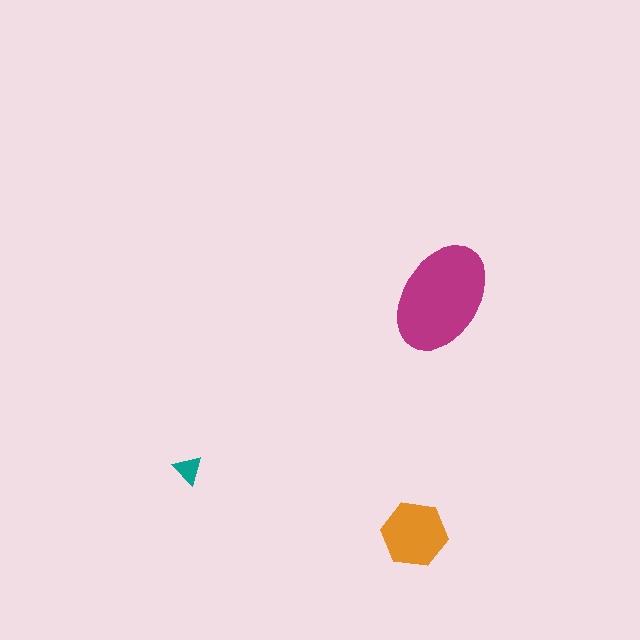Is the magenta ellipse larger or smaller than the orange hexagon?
Larger.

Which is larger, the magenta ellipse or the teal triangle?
The magenta ellipse.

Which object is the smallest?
The teal triangle.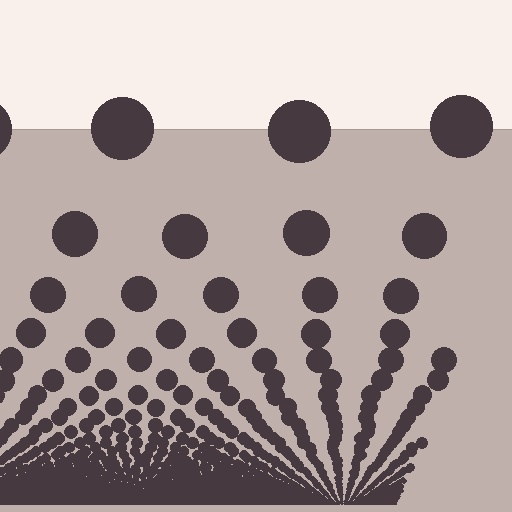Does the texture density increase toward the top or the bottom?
Density increases toward the bottom.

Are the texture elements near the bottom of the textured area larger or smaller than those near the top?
Smaller. The gradient is inverted — elements near the bottom are smaller and denser.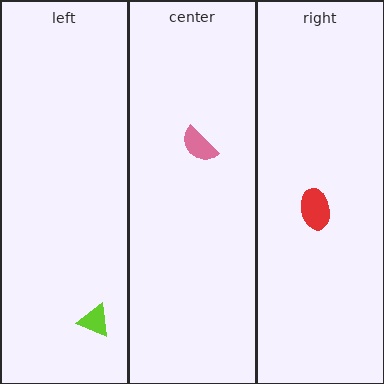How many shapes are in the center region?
1.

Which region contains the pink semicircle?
The center region.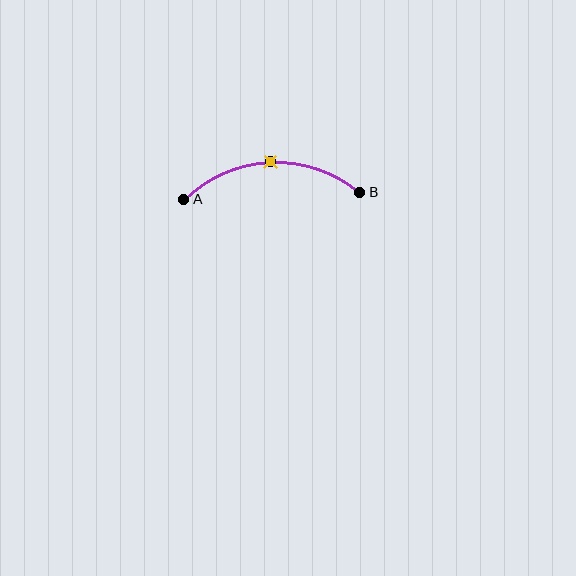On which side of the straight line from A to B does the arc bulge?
The arc bulges above the straight line connecting A and B.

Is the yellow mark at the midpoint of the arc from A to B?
Yes. The yellow mark lies on the arc at equal arc-length from both A and B — it is the arc midpoint.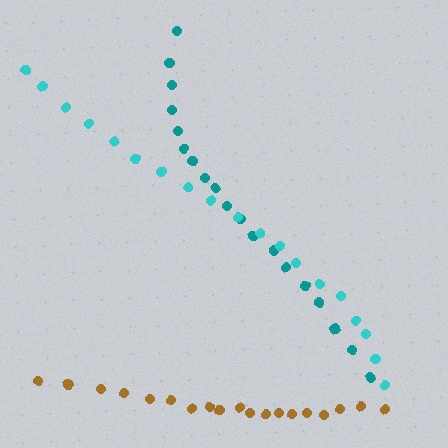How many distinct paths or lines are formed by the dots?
There are 3 distinct paths.